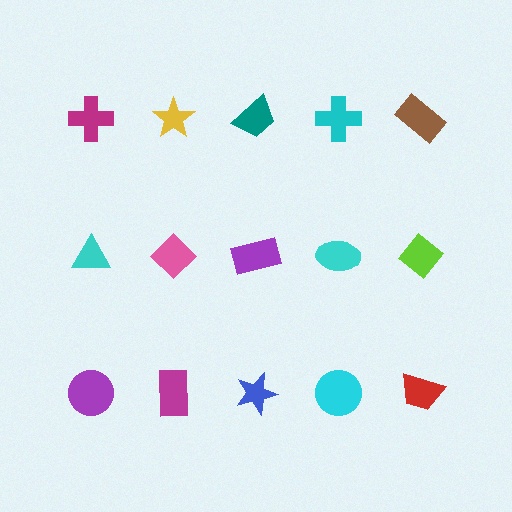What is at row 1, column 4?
A cyan cross.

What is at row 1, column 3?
A teal trapezoid.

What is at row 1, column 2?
A yellow star.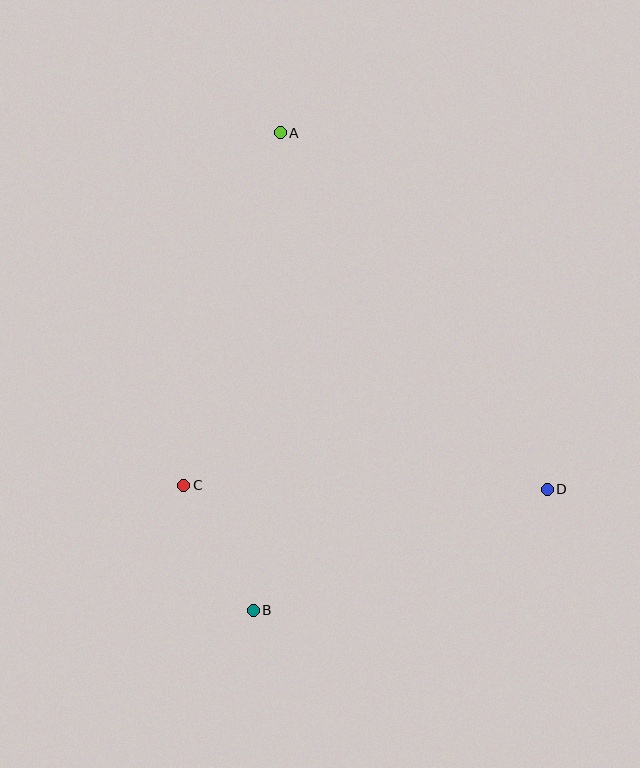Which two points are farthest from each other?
Points A and B are farthest from each other.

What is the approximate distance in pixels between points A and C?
The distance between A and C is approximately 365 pixels.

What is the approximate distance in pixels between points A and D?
The distance between A and D is approximately 445 pixels.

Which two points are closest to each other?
Points B and C are closest to each other.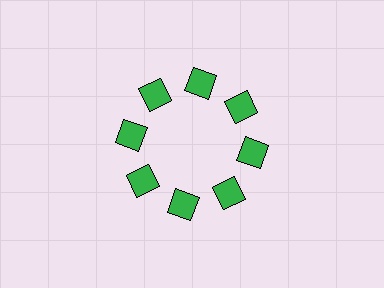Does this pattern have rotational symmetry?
Yes, this pattern has 8-fold rotational symmetry. It looks the same after rotating 45 degrees around the center.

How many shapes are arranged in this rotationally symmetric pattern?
There are 8 shapes, arranged in 8 groups of 1.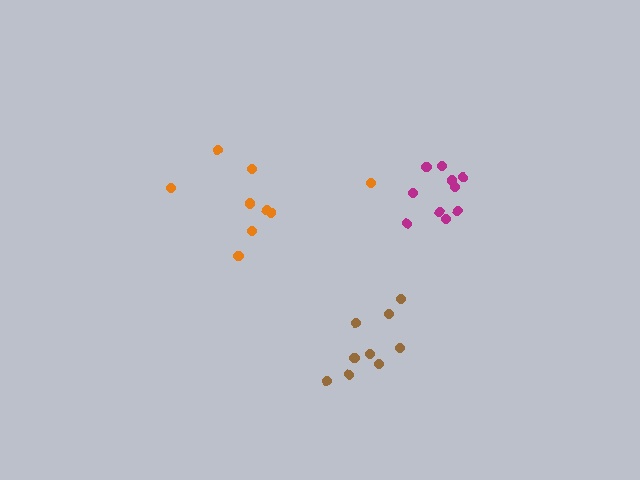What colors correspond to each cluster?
The clusters are colored: magenta, brown, orange.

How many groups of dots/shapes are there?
There are 3 groups.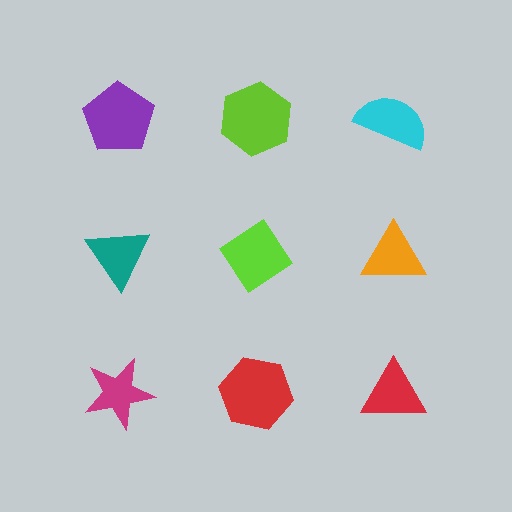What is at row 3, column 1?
A magenta star.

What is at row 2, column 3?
An orange triangle.